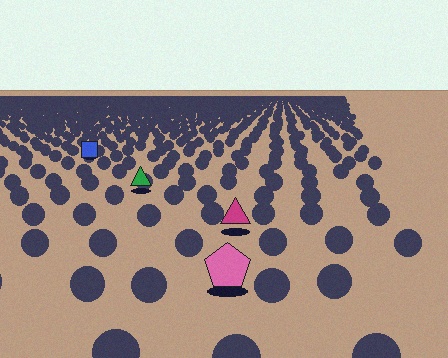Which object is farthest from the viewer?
The blue square is farthest from the viewer. It appears smaller and the ground texture around it is denser.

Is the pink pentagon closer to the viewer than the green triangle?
Yes. The pink pentagon is closer — you can tell from the texture gradient: the ground texture is coarser near it.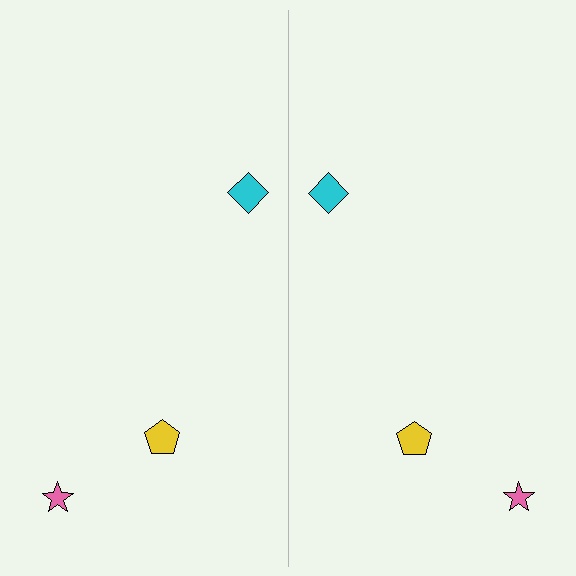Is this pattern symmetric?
Yes, this pattern has bilateral (reflection) symmetry.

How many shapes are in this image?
There are 6 shapes in this image.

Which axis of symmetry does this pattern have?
The pattern has a vertical axis of symmetry running through the center of the image.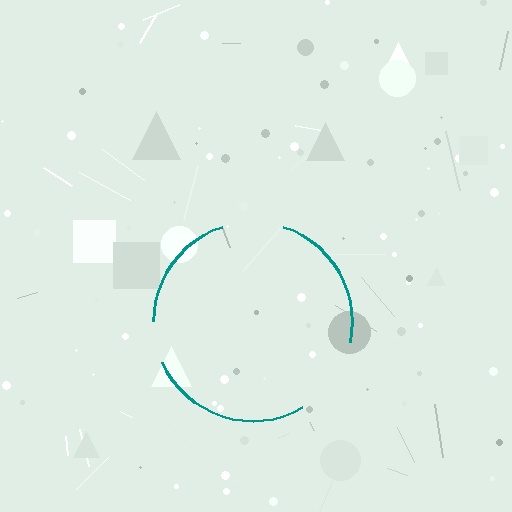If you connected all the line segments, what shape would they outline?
They would outline a circle.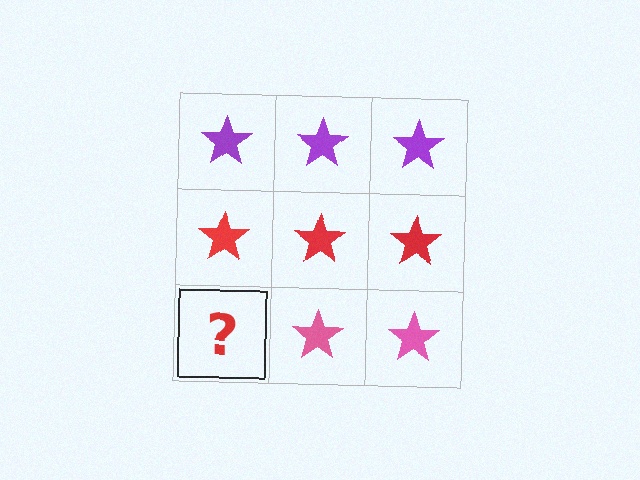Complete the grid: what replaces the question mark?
The question mark should be replaced with a pink star.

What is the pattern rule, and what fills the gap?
The rule is that each row has a consistent color. The gap should be filled with a pink star.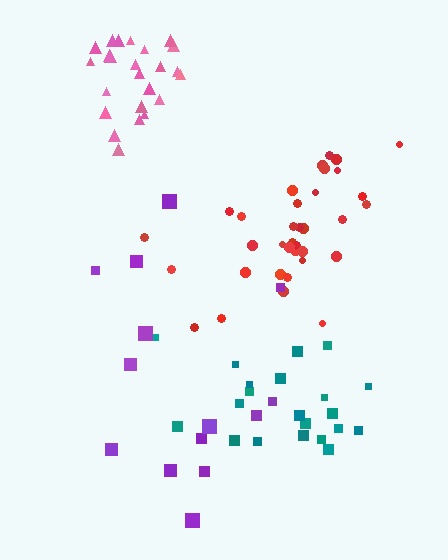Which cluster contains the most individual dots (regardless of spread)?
Red (35).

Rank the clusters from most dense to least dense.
pink, red, teal, purple.